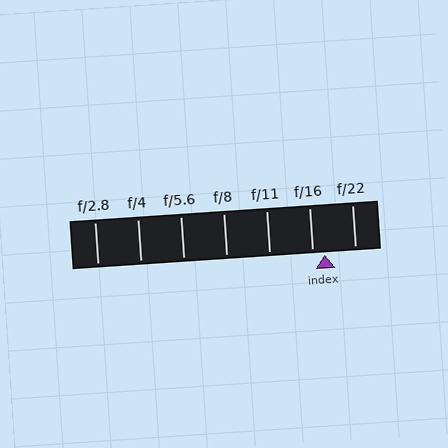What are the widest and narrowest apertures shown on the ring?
The widest aperture shown is f/2.8 and the narrowest is f/22.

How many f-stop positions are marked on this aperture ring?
There are 7 f-stop positions marked.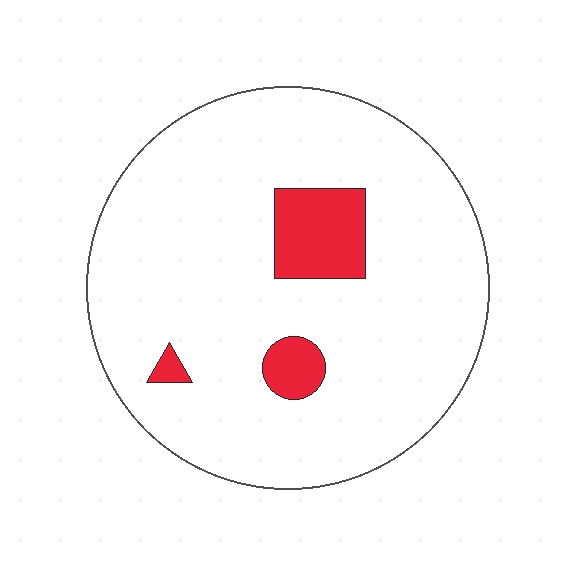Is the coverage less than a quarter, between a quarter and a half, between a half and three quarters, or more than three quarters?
Less than a quarter.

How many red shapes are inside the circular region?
3.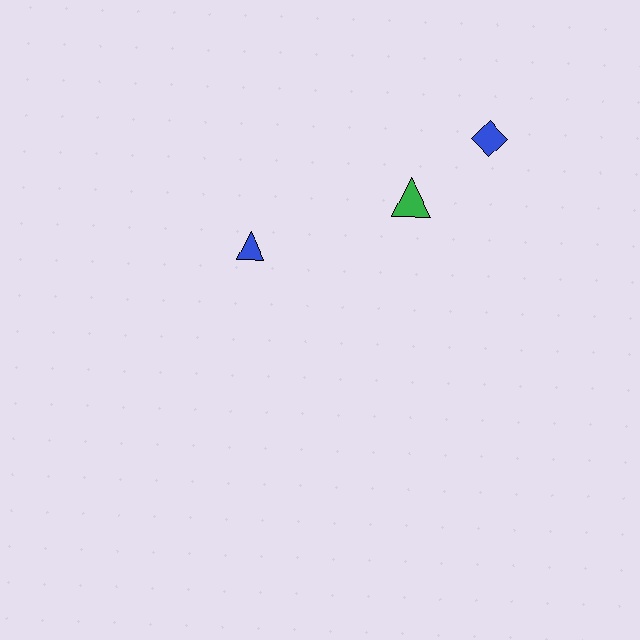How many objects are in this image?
There are 3 objects.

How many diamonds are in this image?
There is 1 diamond.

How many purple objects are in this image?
There are no purple objects.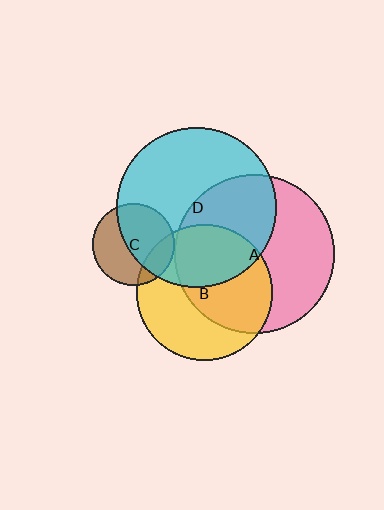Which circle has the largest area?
Circle D (cyan).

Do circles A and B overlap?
Yes.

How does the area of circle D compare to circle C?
Approximately 3.8 times.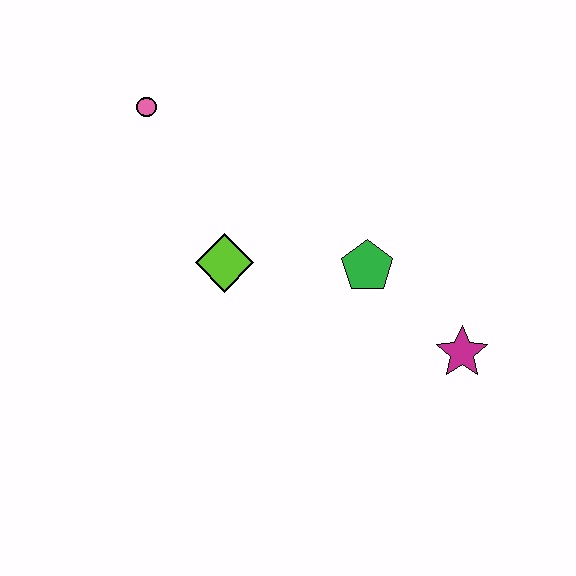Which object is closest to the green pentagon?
The magenta star is closest to the green pentagon.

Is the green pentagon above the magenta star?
Yes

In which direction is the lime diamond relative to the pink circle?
The lime diamond is below the pink circle.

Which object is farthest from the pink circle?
The magenta star is farthest from the pink circle.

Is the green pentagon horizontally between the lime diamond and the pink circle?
No